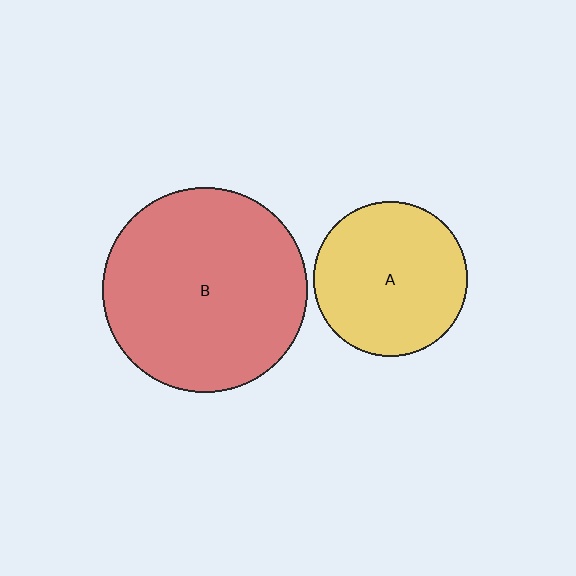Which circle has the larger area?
Circle B (red).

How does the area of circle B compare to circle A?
Approximately 1.8 times.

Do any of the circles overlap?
No, none of the circles overlap.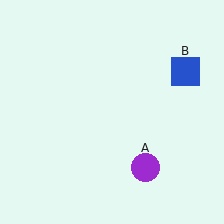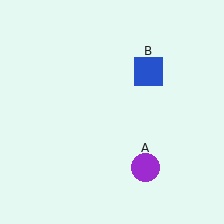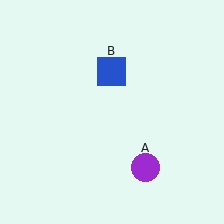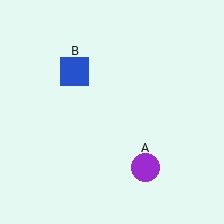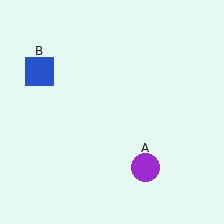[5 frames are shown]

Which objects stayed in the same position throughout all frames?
Purple circle (object A) remained stationary.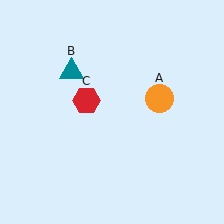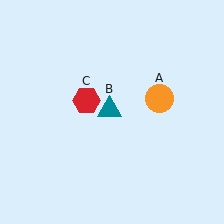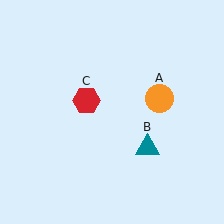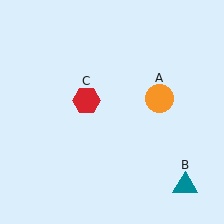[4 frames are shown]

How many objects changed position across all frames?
1 object changed position: teal triangle (object B).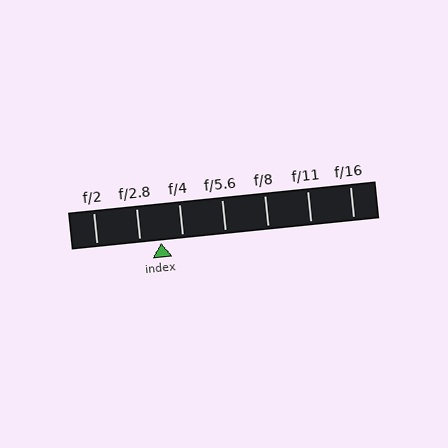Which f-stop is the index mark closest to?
The index mark is closest to f/2.8.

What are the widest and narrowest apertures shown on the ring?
The widest aperture shown is f/2 and the narrowest is f/16.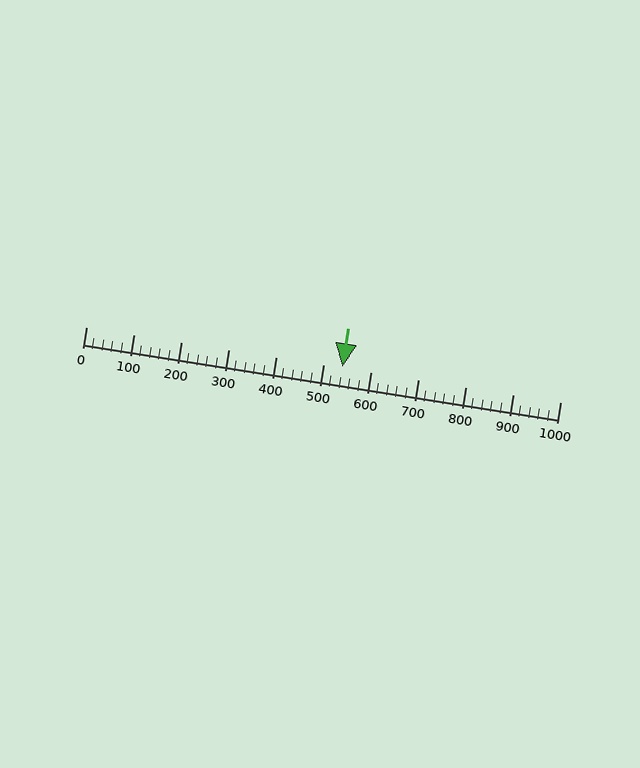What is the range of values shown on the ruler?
The ruler shows values from 0 to 1000.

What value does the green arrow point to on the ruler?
The green arrow points to approximately 540.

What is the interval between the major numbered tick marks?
The major tick marks are spaced 100 units apart.